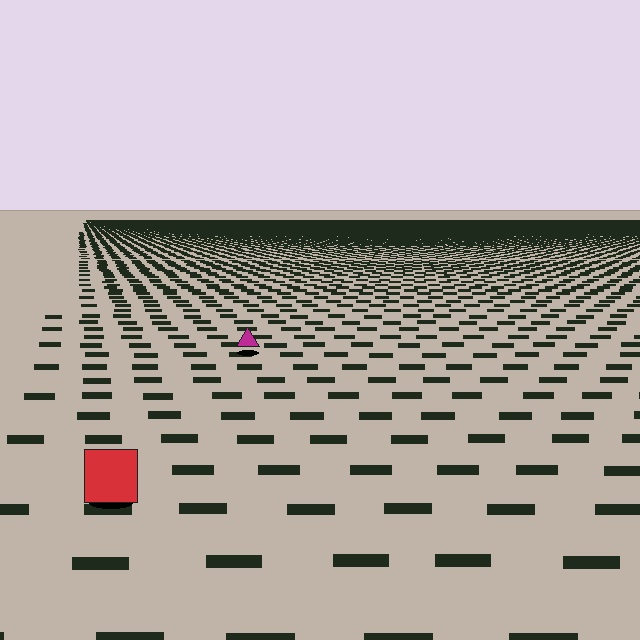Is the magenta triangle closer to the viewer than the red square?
No. The red square is closer — you can tell from the texture gradient: the ground texture is coarser near it.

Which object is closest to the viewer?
The red square is closest. The texture marks near it are larger and more spread out.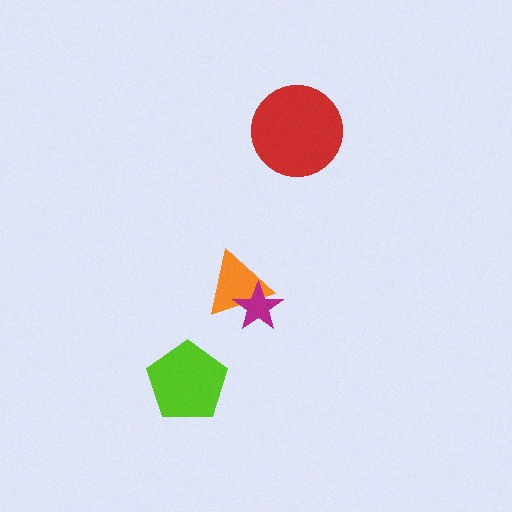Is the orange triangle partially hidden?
Yes, it is partially covered by another shape.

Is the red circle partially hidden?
No, no other shape covers it.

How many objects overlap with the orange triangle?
1 object overlaps with the orange triangle.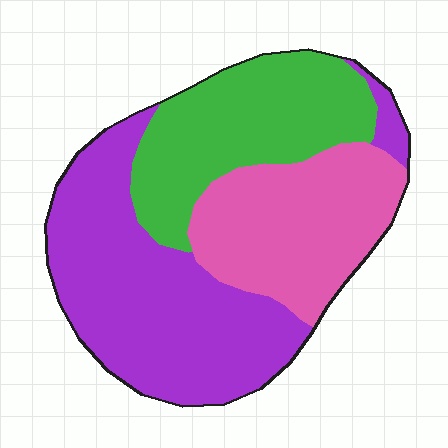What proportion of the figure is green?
Green covers 28% of the figure.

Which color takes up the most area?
Purple, at roughly 45%.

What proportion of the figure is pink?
Pink takes up between a sixth and a third of the figure.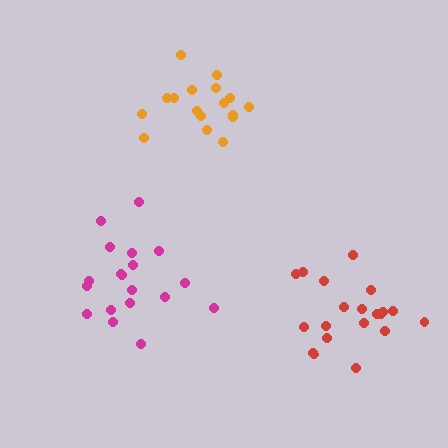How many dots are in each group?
Group 1: 19 dots, Group 2: 20 dots, Group 3: 17 dots (56 total).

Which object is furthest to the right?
The red cluster is rightmost.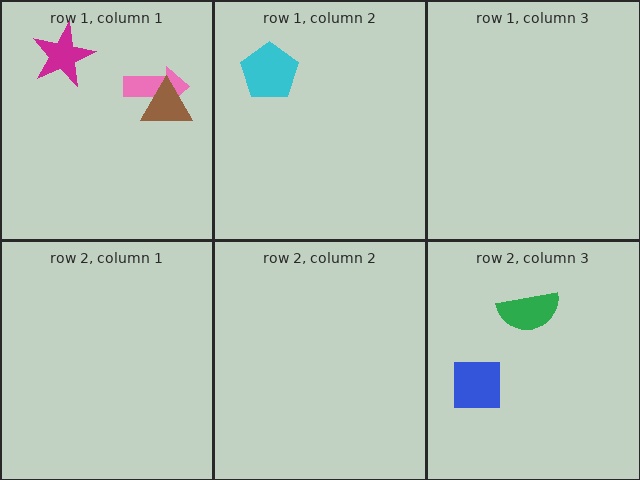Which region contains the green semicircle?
The row 2, column 3 region.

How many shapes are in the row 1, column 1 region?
3.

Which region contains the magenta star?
The row 1, column 1 region.